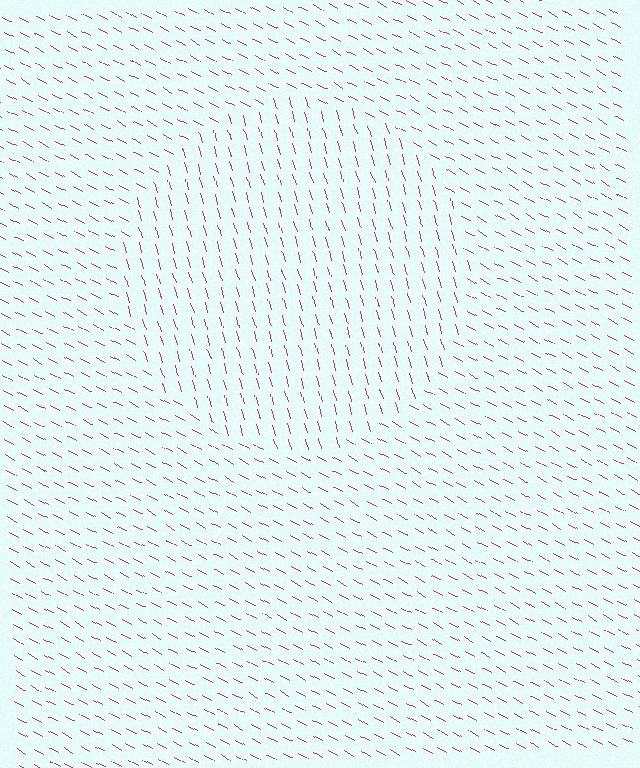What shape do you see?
I see a circle.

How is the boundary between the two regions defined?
The boundary is defined purely by a change in line orientation (approximately 45 degrees difference). All lines are the same color and thickness.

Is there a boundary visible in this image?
Yes, there is a texture boundary formed by a change in line orientation.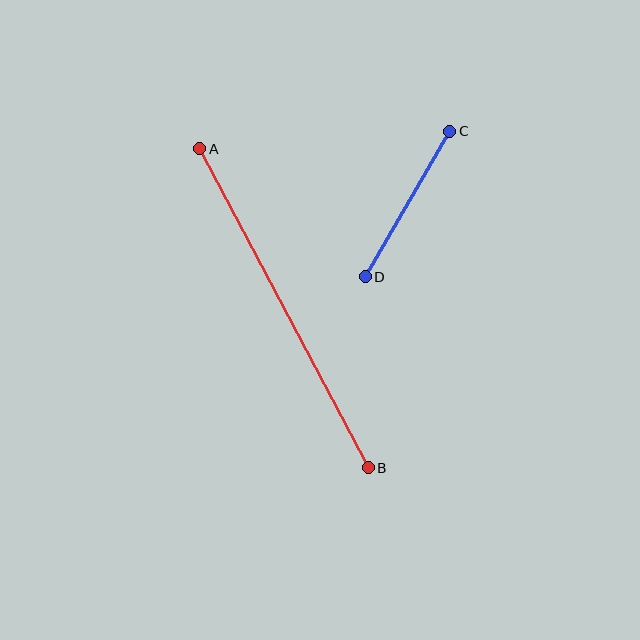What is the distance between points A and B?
The distance is approximately 361 pixels.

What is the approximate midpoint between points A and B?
The midpoint is at approximately (284, 308) pixels.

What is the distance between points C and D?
The distance is approximately 168 pixels.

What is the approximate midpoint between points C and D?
The midpoint is at approximately (407, 204) pixels.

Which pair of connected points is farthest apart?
Points A and B are farthest apart.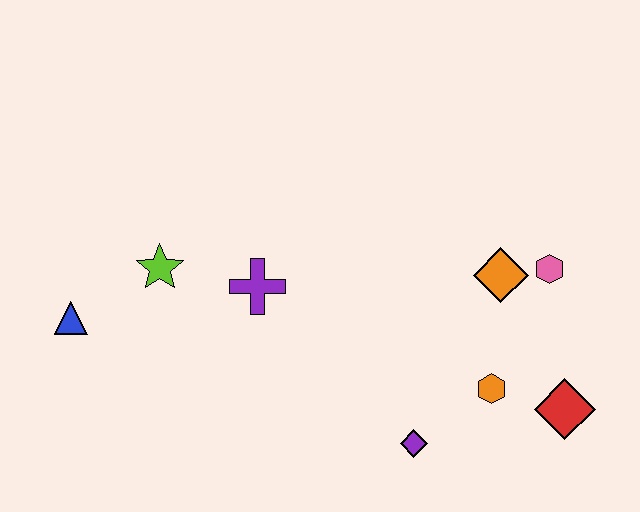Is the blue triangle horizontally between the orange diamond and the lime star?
No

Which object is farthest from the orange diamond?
The blue triangle is farthest from the orange diamond.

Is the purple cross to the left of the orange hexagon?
Yes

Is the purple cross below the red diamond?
No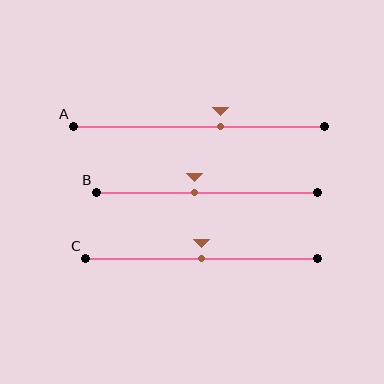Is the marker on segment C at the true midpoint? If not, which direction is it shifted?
Yes, the marker on segment C is at the true midpoint.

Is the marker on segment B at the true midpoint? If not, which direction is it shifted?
No, the marker on segment B is shifted to the left by about 6% of the segment length.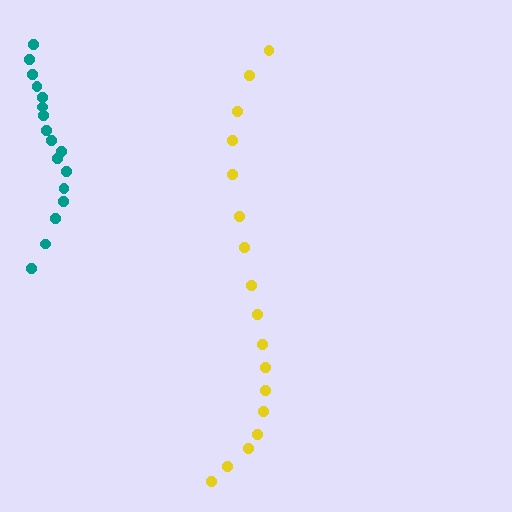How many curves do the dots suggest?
There are 2 distinct paths.